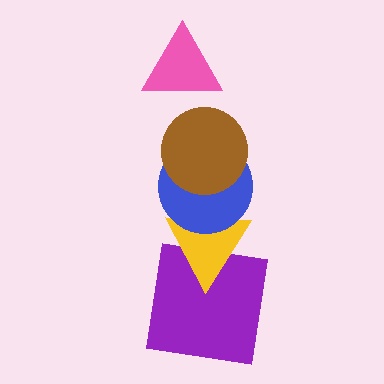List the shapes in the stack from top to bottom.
From top to bottom: the pink triangle, the brown circle, the blue circle, the yellow triangle, the purple square.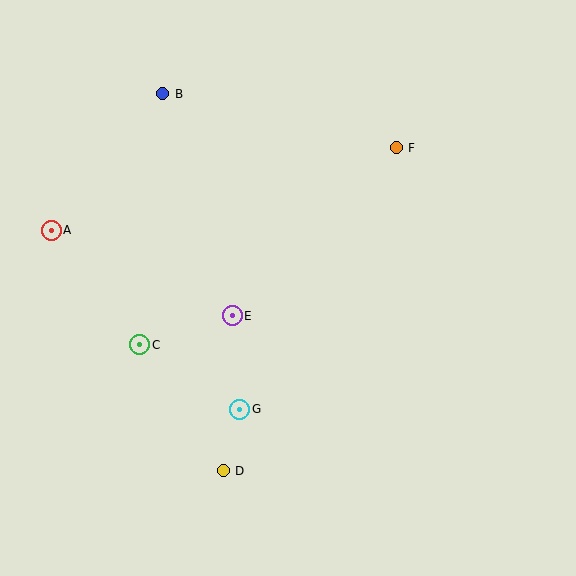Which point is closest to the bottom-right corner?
Point D is closest to the bottom-right corner.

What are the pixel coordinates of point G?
Point G is at (240, 409).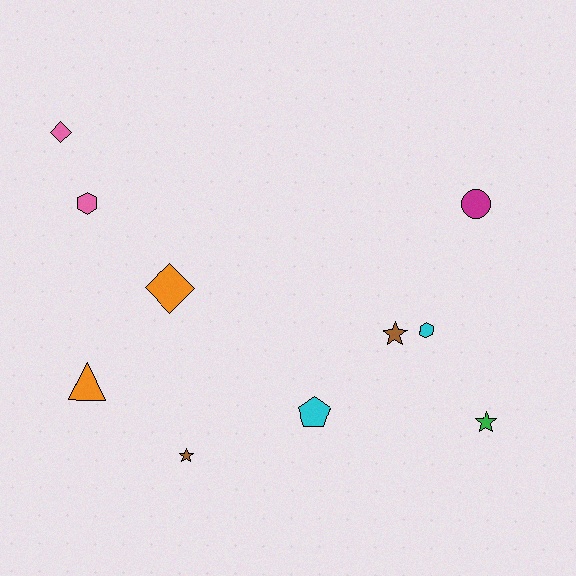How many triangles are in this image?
There is 1 triangle.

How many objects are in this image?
There are 10 objects.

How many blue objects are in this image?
There are no blue objects.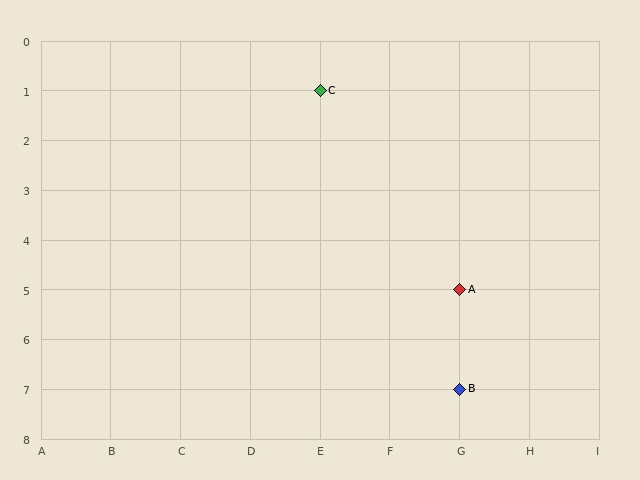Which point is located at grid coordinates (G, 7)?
Point B is at (G, 7).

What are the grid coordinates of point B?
Point B is at grid coordinates (G, 7).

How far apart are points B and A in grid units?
Points B and A are 2 rows apart.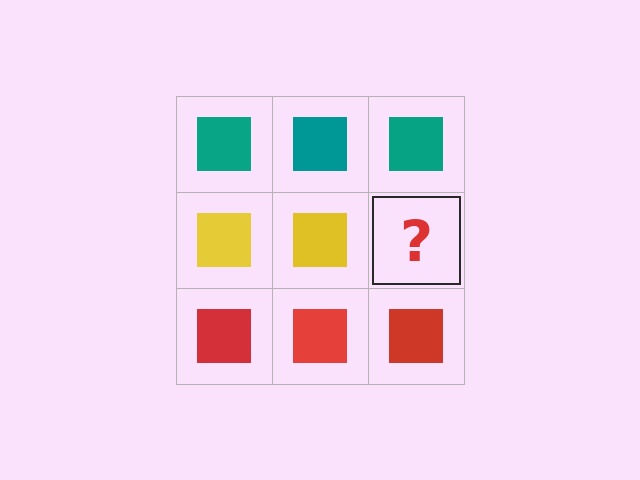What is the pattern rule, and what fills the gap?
The rule is that each row has a consistent color. The gap should be filled with a yellow square.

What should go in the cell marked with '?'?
The missing cell should contain a yellow square.